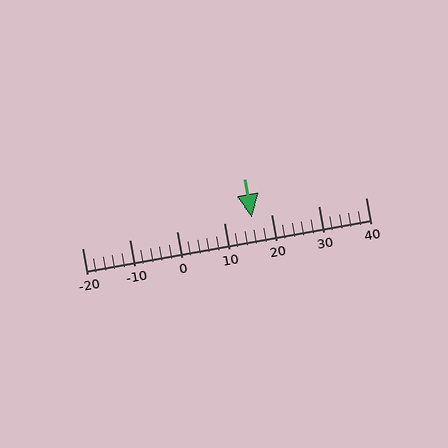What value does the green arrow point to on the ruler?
The green arrow points to approximately 16.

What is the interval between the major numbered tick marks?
The major tick marks are spaced 10 units apart.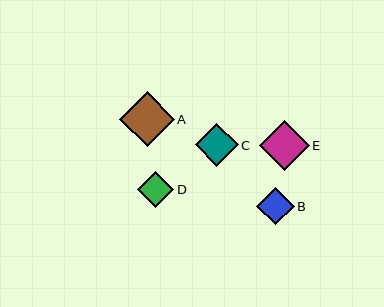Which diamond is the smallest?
Diamond D is the smallest with a size of approximately 36 pixels.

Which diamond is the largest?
Diamond A is the largest with a size of approximately 55 pixels.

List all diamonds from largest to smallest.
From largest to smallest: A, E, C, B, D.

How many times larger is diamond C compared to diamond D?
Diamond C is approximately 1.2 times the size of diamond D.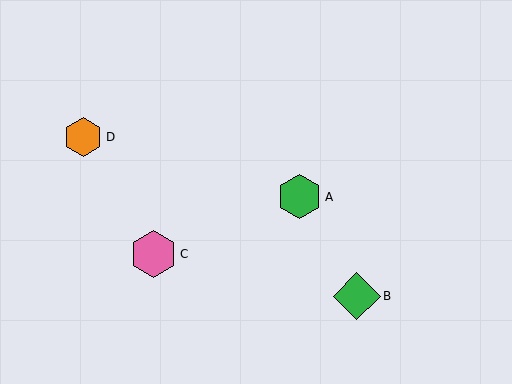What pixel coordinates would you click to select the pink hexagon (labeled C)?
Click at (153, 254) to select the pink hexagon C.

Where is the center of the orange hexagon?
The center of the orange hexagon is at (83, 137).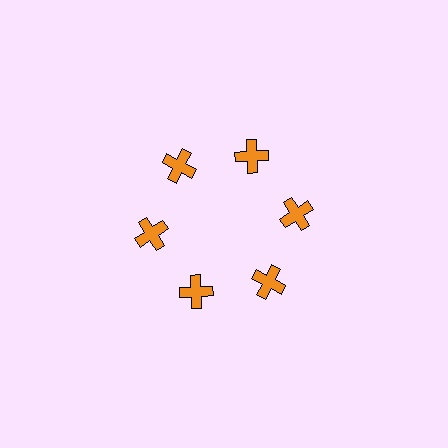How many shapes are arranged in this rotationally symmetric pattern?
There are 6 shapes, arranged in 6 groups of 1.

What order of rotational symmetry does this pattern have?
This pattern has 6-fold rotational symmetry.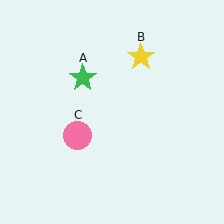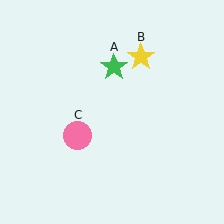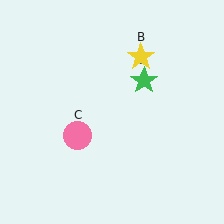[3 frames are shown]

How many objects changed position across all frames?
1 object changed position: green star (object A).